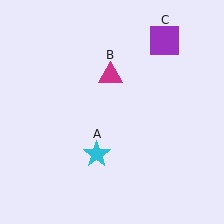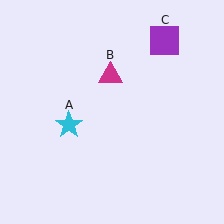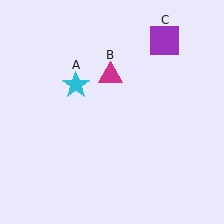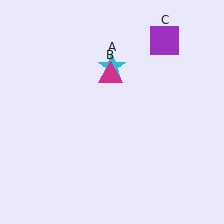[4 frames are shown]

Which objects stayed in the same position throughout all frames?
Magenta triangle (object B) and purple square (object C) remained stationary.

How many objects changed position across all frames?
1 object changed position: cyan star (object A).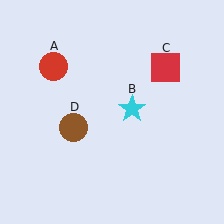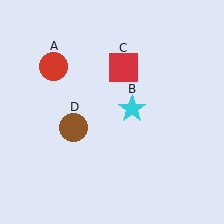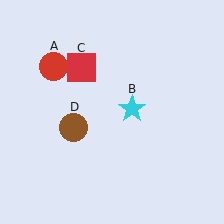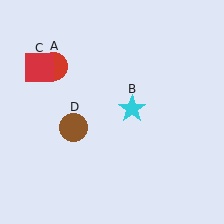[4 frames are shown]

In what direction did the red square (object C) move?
The red square (object C) moved left.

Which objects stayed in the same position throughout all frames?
Red circle (object A) and cyan star (object B) and brown circle (object D) remained stationary.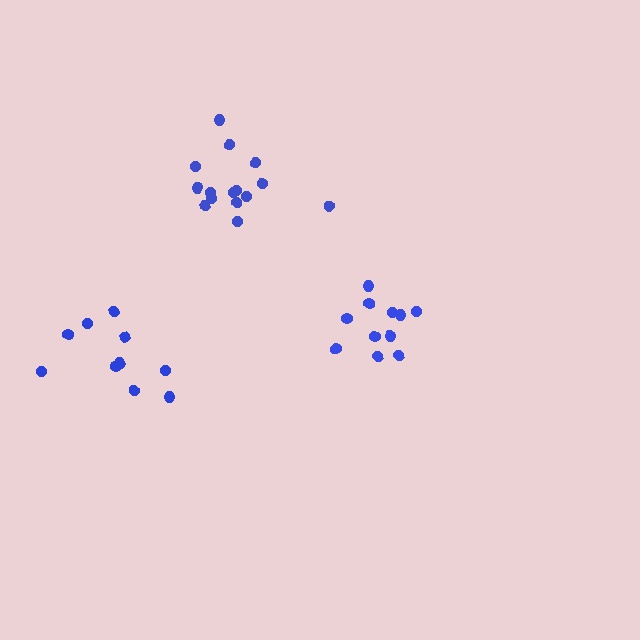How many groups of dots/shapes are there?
There are 3 groups.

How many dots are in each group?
Group 1: 15 dots, Group 2: 11 dots, Group 3: 10 dots (36 total).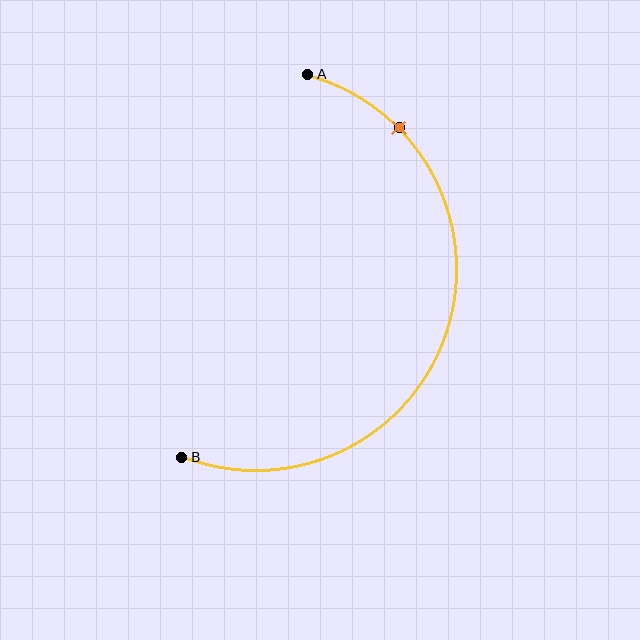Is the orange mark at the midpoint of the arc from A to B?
No. The orange mark lies on the arc but is closer to endpoint A. The arc midpoint would be at the point on the curve equidistant along the arc from both A and B.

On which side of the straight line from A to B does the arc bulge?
The arc bulges to the right of the straight line connecting A and B.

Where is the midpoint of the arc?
The arc midpoint is the point on the curve farthest from the straight line joining A and B. It sits to the right of that line.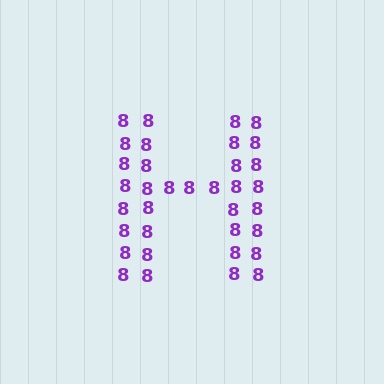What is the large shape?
The large shape is the letter H.